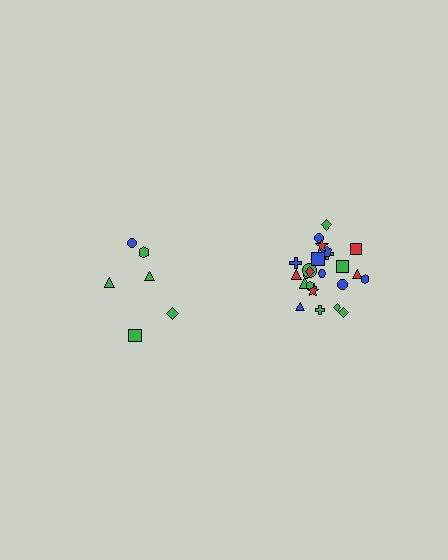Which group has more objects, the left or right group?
The right group.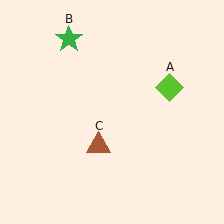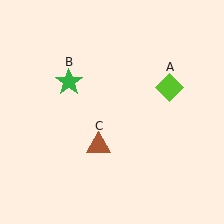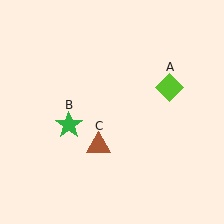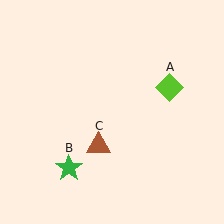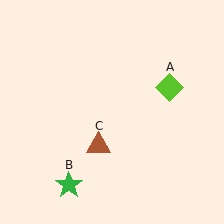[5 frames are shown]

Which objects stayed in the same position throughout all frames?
Lime diamond (object A) and brown triangle (object C) remained stationary.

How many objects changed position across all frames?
1 object changed position: green star (object B).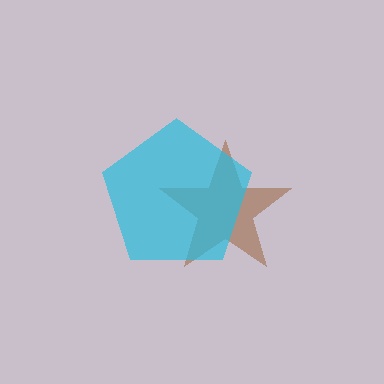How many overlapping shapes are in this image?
There are 2 overlapping shapes in the image.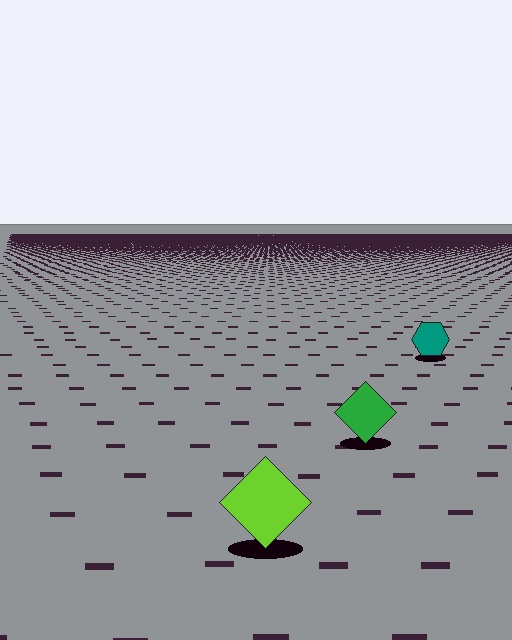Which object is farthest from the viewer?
The teal hexagon is farthest from the viewer. It appears smaller and the ground texture around it is denser.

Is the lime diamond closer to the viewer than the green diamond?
Yes. The lime diamond is closer — you can tell from the texture gradient: the ground texture is coarser near it.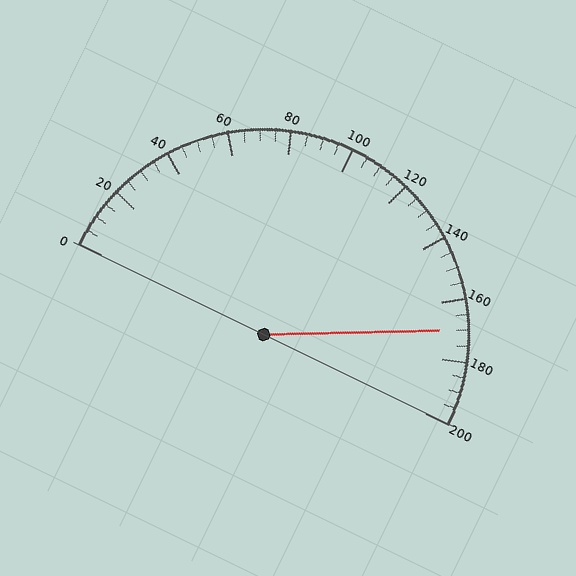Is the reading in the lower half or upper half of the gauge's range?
The reading is in the upper half of the range (0 to 200).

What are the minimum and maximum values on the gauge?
The gauge ranges from 0 to 200.